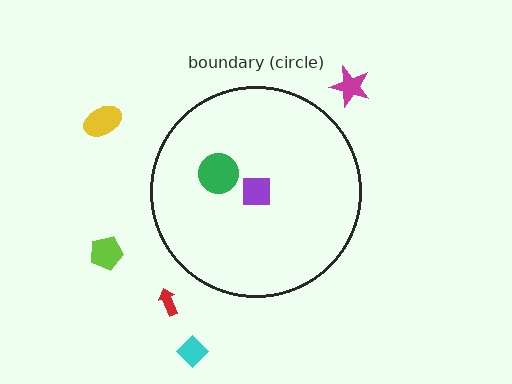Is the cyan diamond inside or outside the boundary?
Outside.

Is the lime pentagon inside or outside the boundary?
Outside.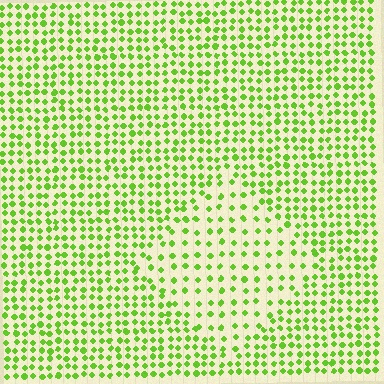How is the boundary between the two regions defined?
The boundary is defined by a change in element density (approximately 1.9x ratio). All elements are the same color, size, and shape.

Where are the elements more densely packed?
The elements are more densely packed outside the diamond boundary.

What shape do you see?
I see a diamond.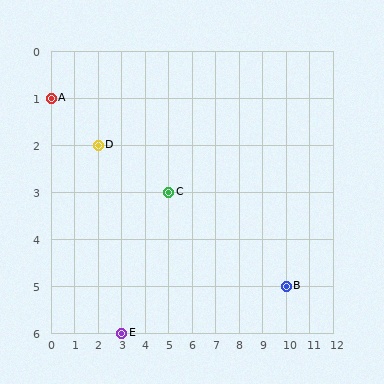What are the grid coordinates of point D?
Point D is at grid coordinates (2, 2).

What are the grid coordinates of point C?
Point C is at grid coordinates (5, 3).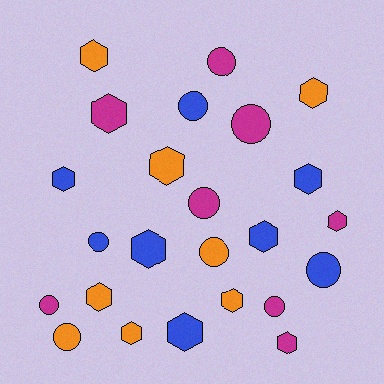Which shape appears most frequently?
Hexagon, with 14 objects.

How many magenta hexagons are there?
There are 3 magenta hexagons.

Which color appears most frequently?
Orange, with 8 objects.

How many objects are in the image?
There are 24 objects.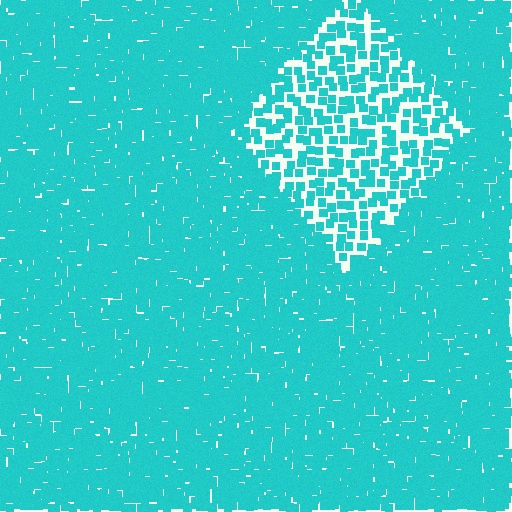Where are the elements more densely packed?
The elements are more densely packed outside the diamond boundary.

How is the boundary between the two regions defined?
The boundary is defined by a change in element density (approximately 2.4x ratio). All elements are the same color, size, and shape.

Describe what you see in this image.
The image contains small cyan elements arranged at two different densities. A diamond-shaped region is visible where the elements are less densely packed than the surrounding area.